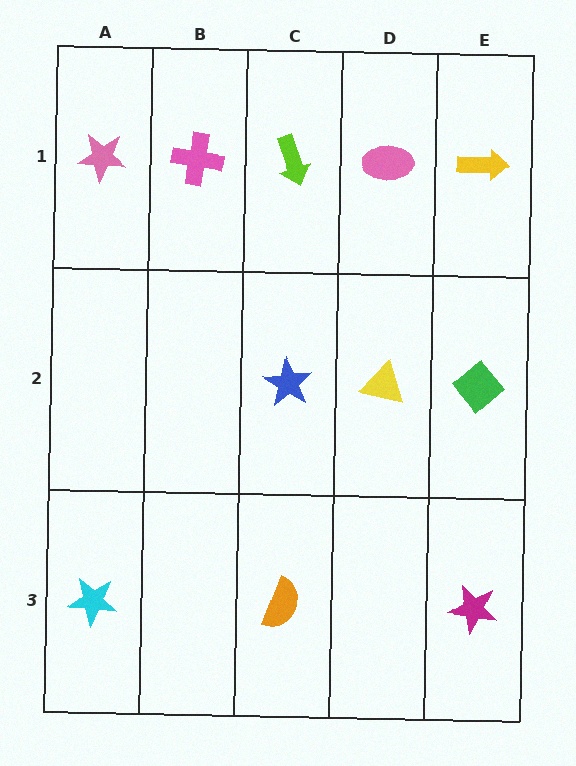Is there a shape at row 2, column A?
No, that cell is empty.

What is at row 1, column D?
A pink ellipse.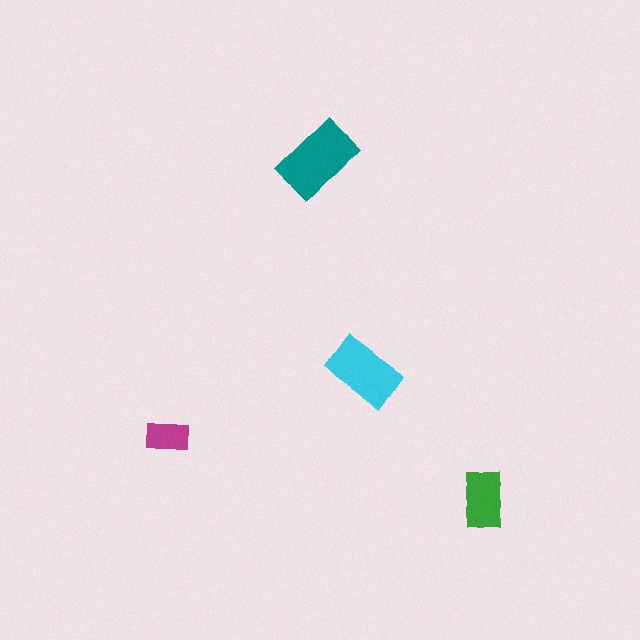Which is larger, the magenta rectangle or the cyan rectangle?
The cyan one.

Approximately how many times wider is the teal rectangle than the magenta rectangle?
About 2 times wider.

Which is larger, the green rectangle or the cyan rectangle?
The cyan one.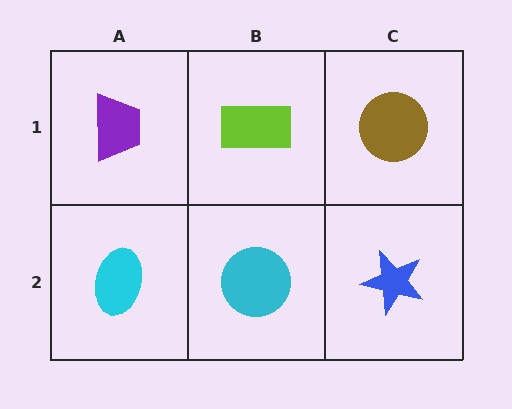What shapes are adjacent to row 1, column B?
A cyan circle (row 2, column B), a purple trapezoid (row 1, column A), a brown circle (row 1, column C).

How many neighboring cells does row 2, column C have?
2.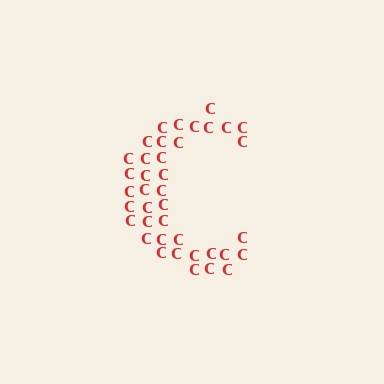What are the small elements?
The small elements are letter C's.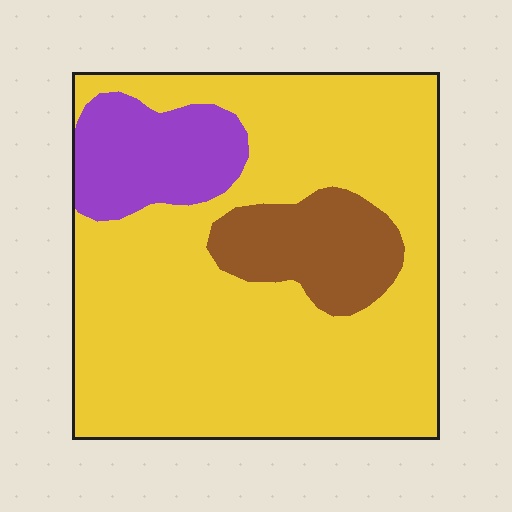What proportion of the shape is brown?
Brown covers 12% of the shape.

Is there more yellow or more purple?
Yellow.